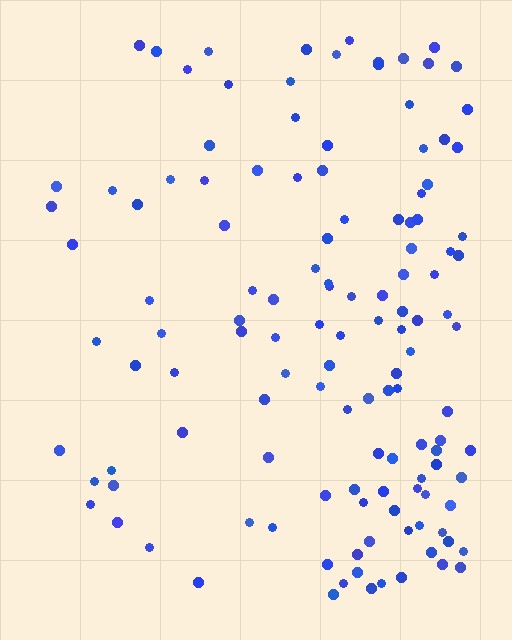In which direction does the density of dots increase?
From left to right, with the right side densest.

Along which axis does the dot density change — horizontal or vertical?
Horizontal.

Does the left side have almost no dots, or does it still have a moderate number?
Still a moderate number, just noticeably fewer than the right.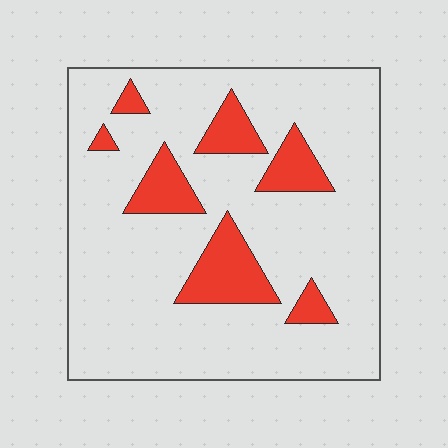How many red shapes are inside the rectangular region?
7.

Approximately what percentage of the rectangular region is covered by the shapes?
Approximately 15%.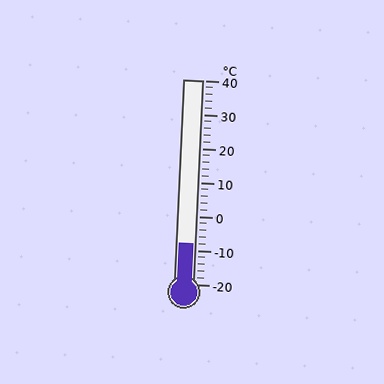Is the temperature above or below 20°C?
The temperature is below 20°C.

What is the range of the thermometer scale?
The thermometer scale ranges from -20°C to 40°C.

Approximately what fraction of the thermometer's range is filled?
The thermometer is filled to approximately 20% of its range.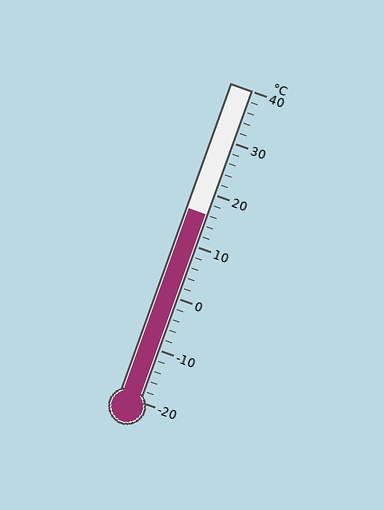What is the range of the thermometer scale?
The thermometer scale ranges from -20°C to 40°C.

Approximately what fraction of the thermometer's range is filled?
The thermometer is filled to approximately 60% of its range.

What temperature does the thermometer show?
The thermometer shows approximately 16°C.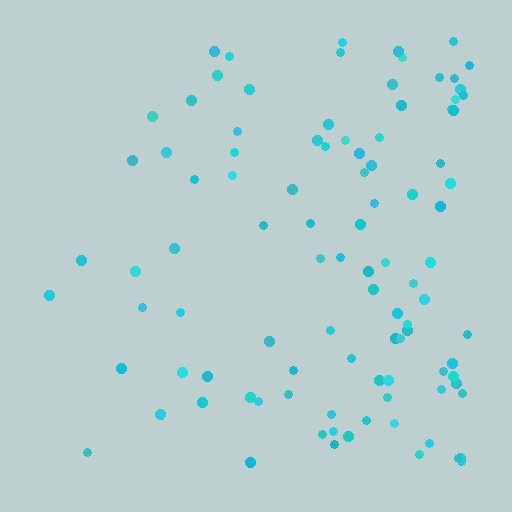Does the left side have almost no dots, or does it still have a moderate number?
Still a moderate number, just noticeably fewer than the right.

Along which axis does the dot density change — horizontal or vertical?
Horizontal.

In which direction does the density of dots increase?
From left to right, with the right side densest.